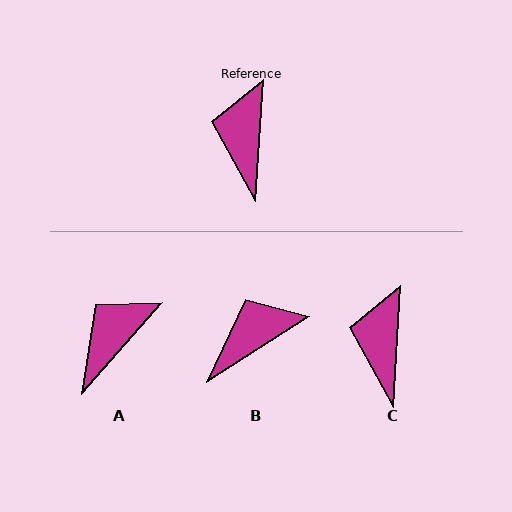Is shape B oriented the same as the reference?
No, it is off by about 54 degrees.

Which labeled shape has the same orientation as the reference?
C.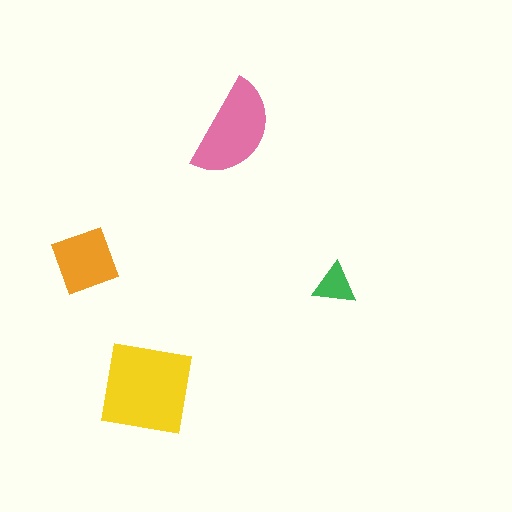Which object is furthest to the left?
The orange square is leftmost.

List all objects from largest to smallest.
The yellow square, the pink semicircle, the orange square, the green triangle.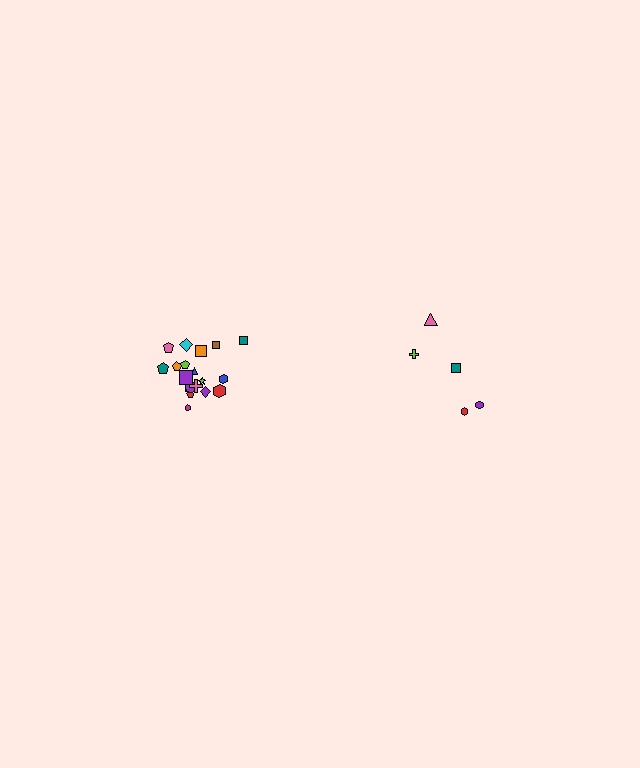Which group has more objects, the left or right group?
The left group.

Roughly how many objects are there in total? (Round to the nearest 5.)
Roughly 25 objects in total.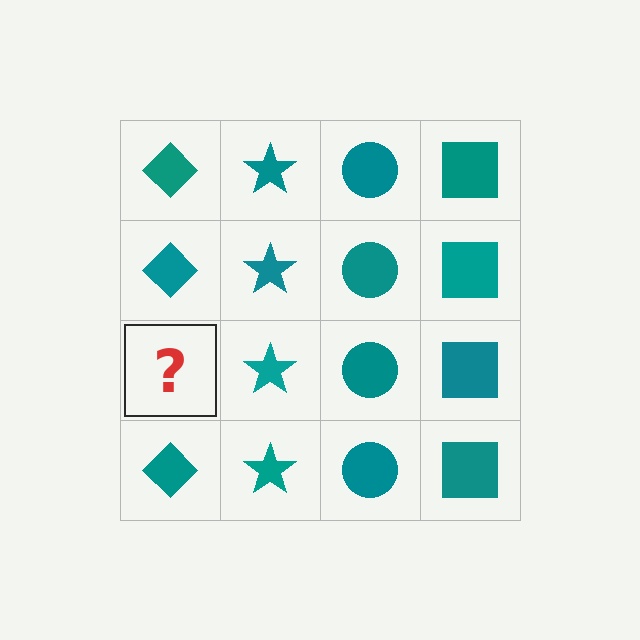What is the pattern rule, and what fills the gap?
The rule is that each column has a consistent shape. The gap should be filled with a teal diamond.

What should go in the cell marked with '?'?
The missing cell should contain a teal diamond.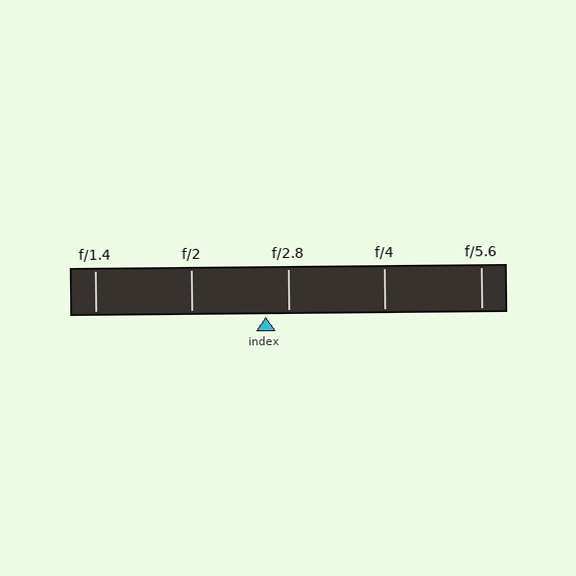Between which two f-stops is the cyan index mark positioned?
The index mark is between f/2 and f/2.8.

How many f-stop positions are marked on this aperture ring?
There are 5 f-stop positions marked.